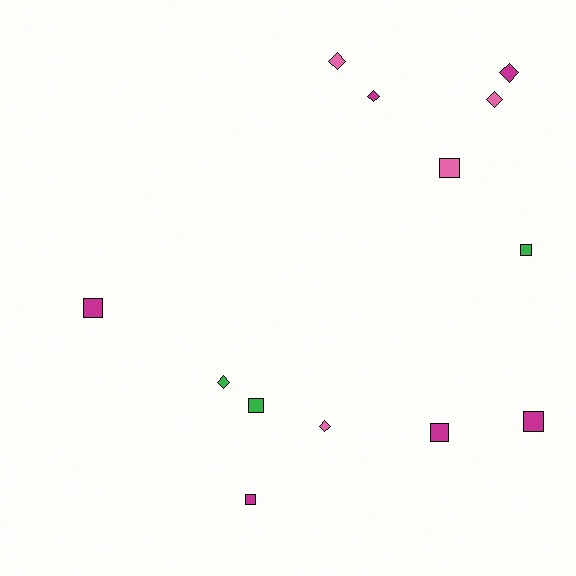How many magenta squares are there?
There are 4 magenta squares.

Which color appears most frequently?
Magenta, with 6 objects.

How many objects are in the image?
There are 13 objects.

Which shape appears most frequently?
Square, with 7 objects.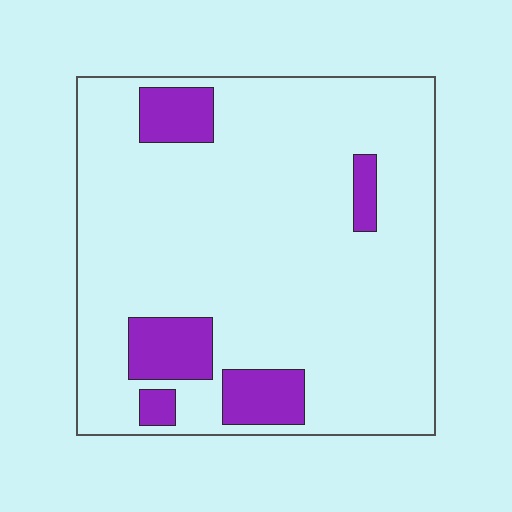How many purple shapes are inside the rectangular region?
5.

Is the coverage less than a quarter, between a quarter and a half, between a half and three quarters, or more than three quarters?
Less than a quarter.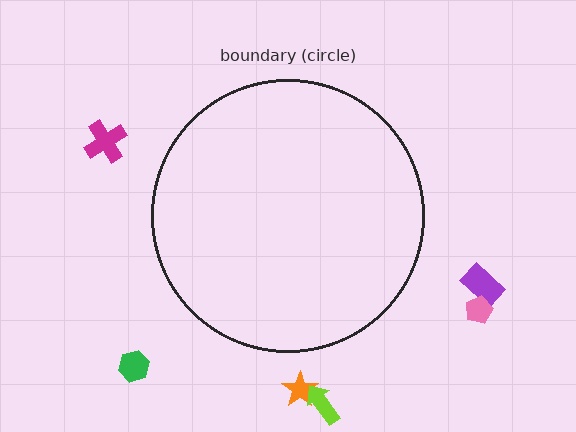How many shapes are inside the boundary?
0 inside, 6 outside.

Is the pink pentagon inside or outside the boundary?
Outside.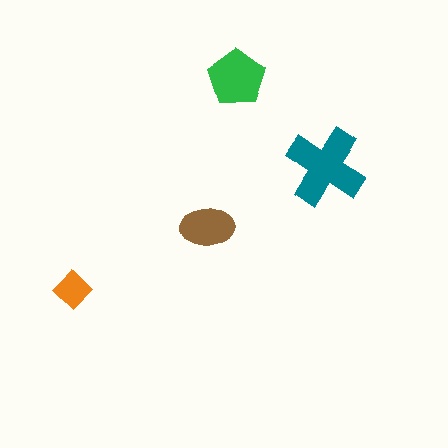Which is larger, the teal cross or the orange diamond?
The teal cross.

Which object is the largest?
The teal cross.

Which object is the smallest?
The orange diamond.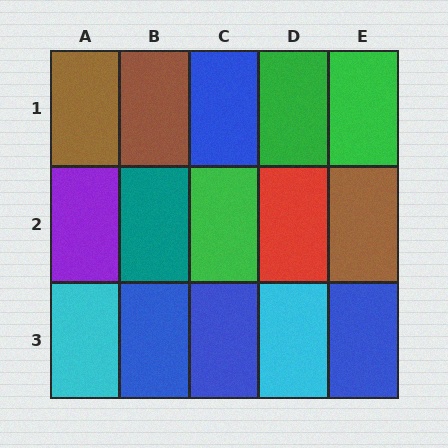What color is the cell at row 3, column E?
Blue.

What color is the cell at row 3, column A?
Cyan.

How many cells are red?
1 cell is red.